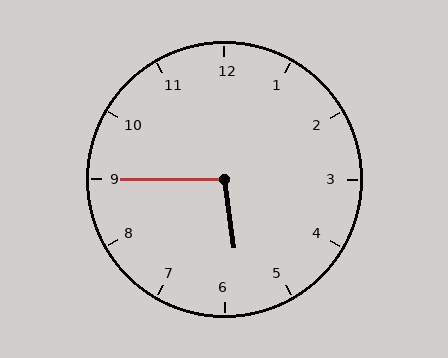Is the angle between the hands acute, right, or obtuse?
It is obtuse.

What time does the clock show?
5:45.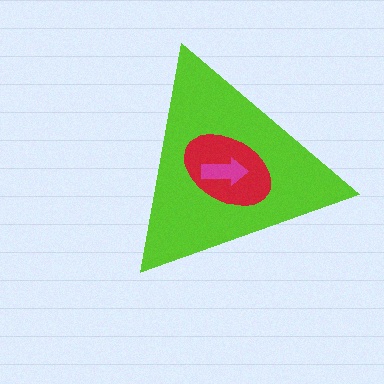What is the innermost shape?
The magenta arrow.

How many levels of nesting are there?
3.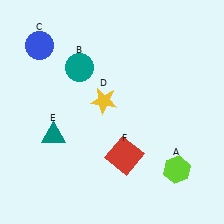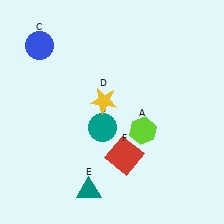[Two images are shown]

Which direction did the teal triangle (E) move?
The teal triangle (E) moved down.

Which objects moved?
The objects that moved are: the lime hexagon (A), the teal circle (B), the teal triangle (E).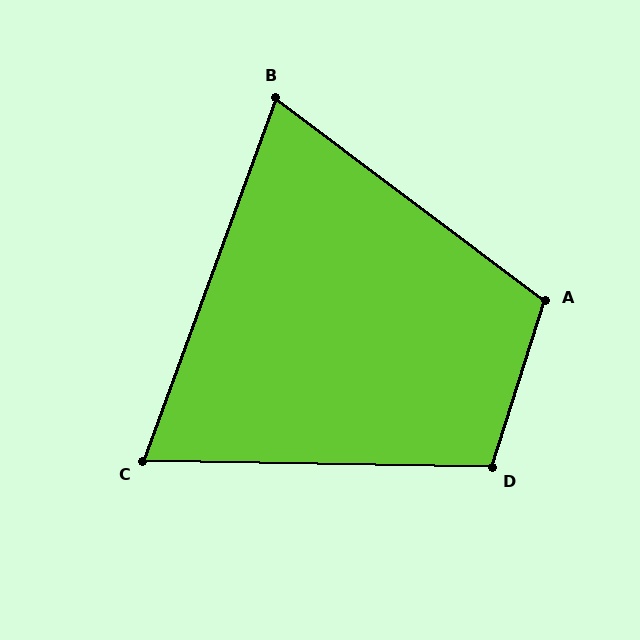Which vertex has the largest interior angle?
A, at approximately 109 degrees.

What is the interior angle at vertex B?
Approximately 73 degrees (acute).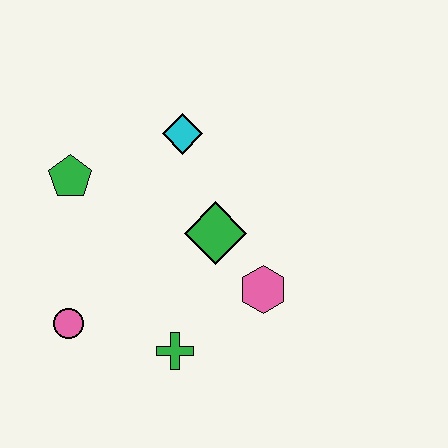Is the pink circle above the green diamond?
No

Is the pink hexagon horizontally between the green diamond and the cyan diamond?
No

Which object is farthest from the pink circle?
The cyan diamond is farthest from the pink circle.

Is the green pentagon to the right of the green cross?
No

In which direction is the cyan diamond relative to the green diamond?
The cyan diamond is above the green diamond.